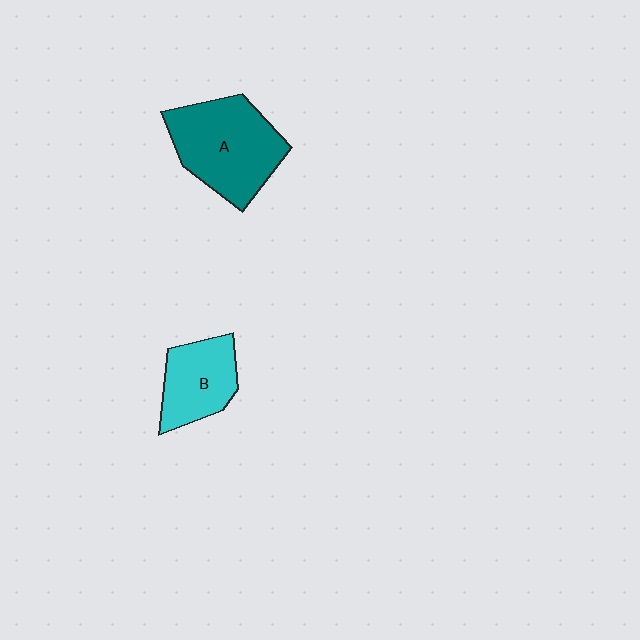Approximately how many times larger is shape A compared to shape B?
Approximately 1.6 times.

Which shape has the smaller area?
Shape B (cyan).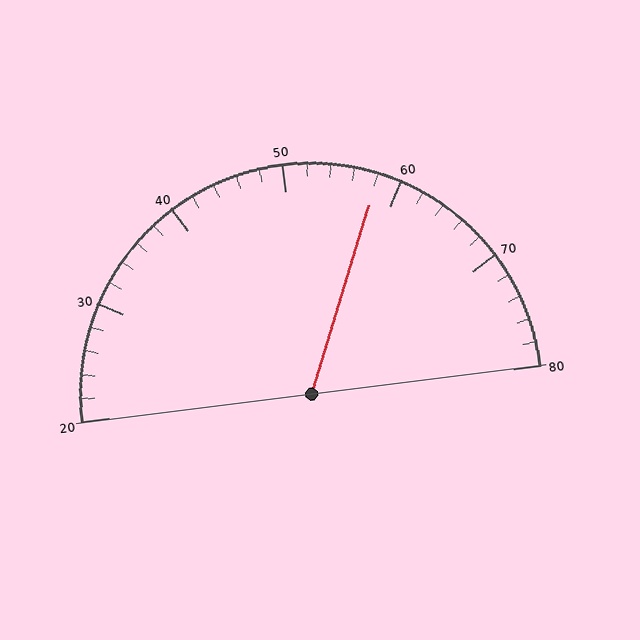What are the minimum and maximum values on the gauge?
The gauge ranges from 20 to 80.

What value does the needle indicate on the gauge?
The needle indicates approximately 58.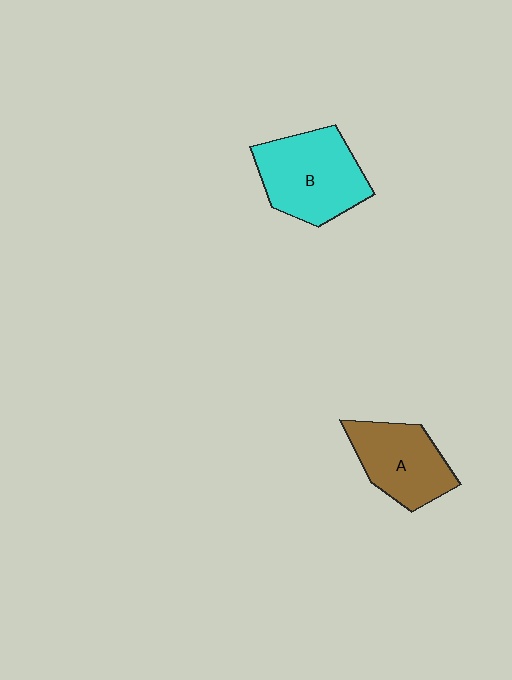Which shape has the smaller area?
Shape A (brown).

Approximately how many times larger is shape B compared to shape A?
Approximately 1.2 times.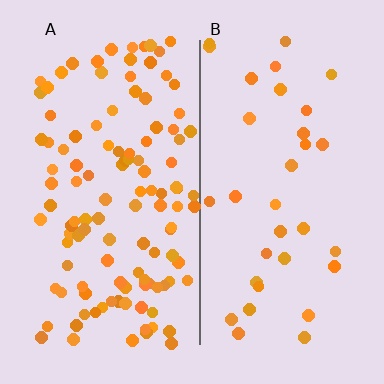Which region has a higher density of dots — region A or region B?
A (the left).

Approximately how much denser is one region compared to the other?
Approximately 3.4× — region A over region B.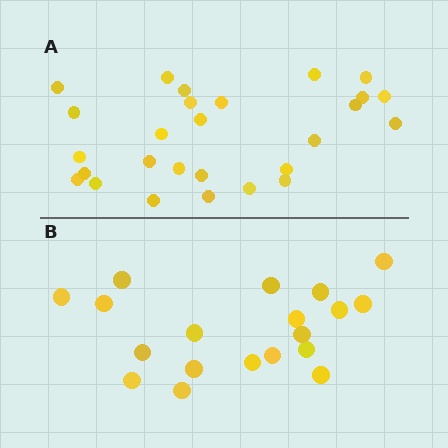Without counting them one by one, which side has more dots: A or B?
Region A (the top region) has more dots.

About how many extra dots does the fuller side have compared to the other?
Region A has roughly 8 or so more dots than region B.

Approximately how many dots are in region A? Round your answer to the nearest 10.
About 30 dots. (The exact count is 27, which rounds to 30.)